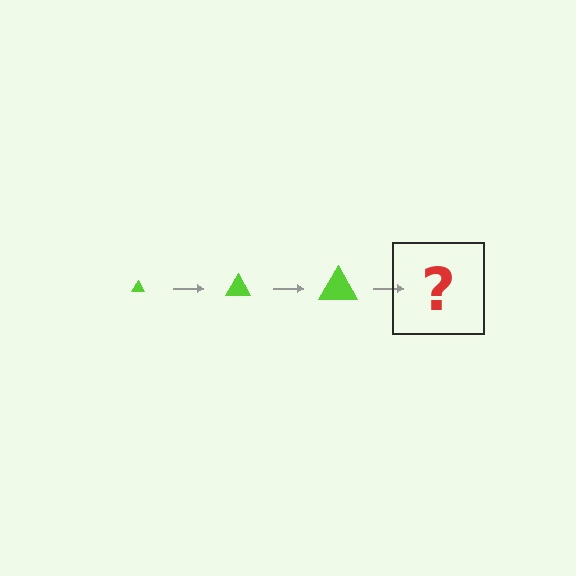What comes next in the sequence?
The next element should be a lime triangle, larger than the previous one.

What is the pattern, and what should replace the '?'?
The pattern is that the triangle gets progressively larger each step. The '?' should be a lime triangle, larger than the previous one.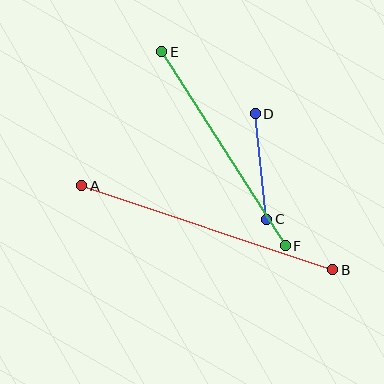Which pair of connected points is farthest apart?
Points A and B are farthest apart.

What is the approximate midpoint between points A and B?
The midpoint is at approximately (207, 228) pixels.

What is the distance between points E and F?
The distance is approximately 230 pixels.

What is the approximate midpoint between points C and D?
The midpoint is at approximately (261, 166) pixels.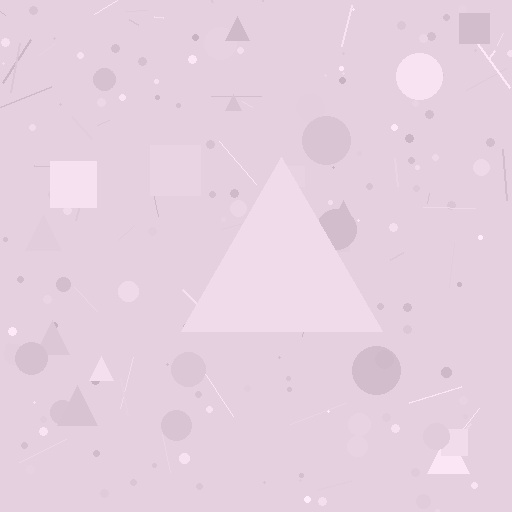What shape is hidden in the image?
A triangle is hidden in the image.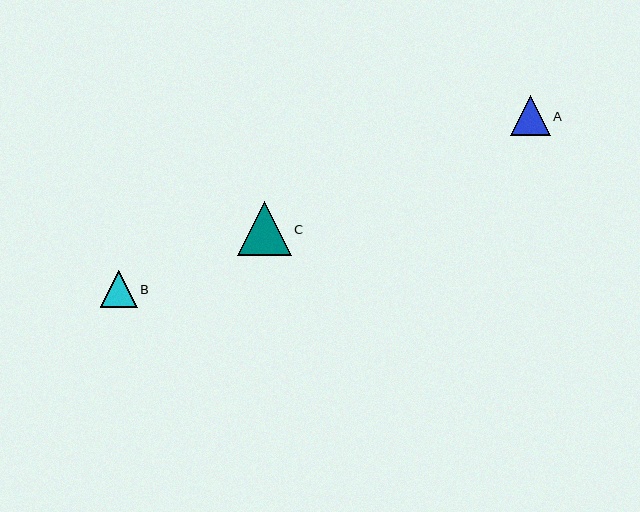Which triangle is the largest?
Triangle C is the largest with a size of approximately 54 pixels.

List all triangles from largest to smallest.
From largest to smallest: C, A, B.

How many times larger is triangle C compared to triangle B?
Triangle C is approximately 1.5 times the size of triangle B.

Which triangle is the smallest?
Triangle B is the smallest with a size of approximately 37 pixels.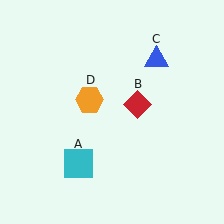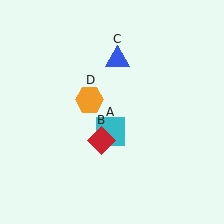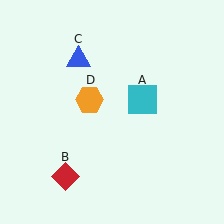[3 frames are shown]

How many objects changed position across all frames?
3 objects changed position: cyan square (object A), red diamond (object B), blue triangle (object C).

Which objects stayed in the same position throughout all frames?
Orange hexagon (object D) remained stationary.